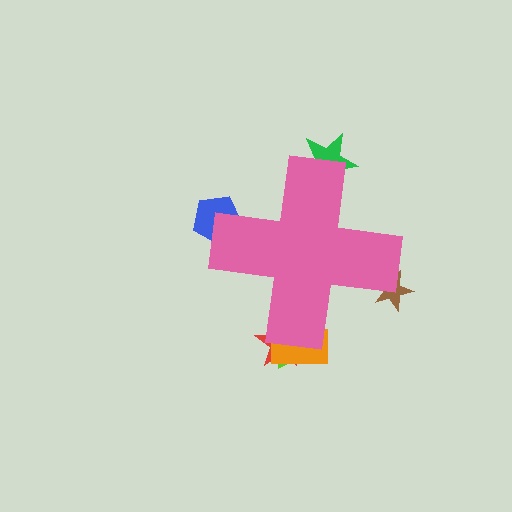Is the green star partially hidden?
Yes, the green star is partially hidden behind the pink cross.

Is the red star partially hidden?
Yes, the red star is partially hidden behind the pink cross.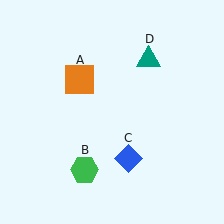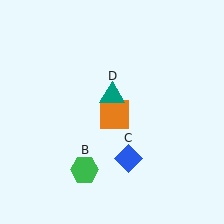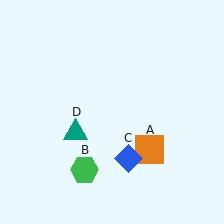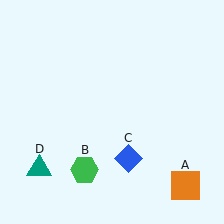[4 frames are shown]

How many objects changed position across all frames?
2 objects changed position: orange square (object A), teal triangle (object D).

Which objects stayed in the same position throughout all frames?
Green hexagon (object B) and blue diamond (object C) remained stationary.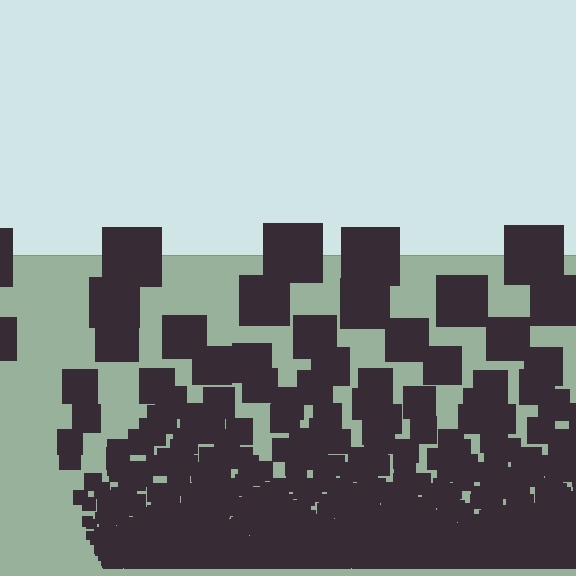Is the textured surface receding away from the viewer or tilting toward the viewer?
The surface appears to tilt toward the viewer. Texture elements get larger and sparser toward the top.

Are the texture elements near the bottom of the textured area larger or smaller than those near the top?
Smaller. The gradient is inverted — elements near the bottom are smaller and denser.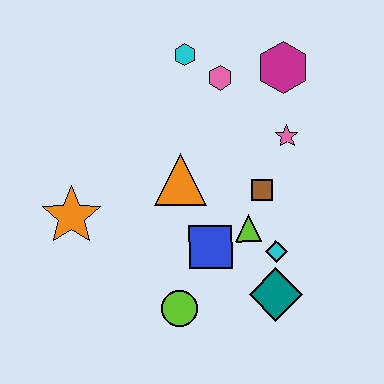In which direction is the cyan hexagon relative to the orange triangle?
The cyan hexagon is above the orange triangle.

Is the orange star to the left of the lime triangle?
Yes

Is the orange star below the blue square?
No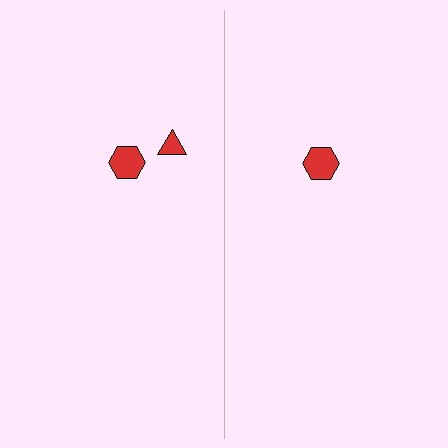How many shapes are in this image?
There are 3 shapes in this image.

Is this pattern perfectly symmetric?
No, the pattern is not perfectly symmetric. A red triangle is missing from the right side.